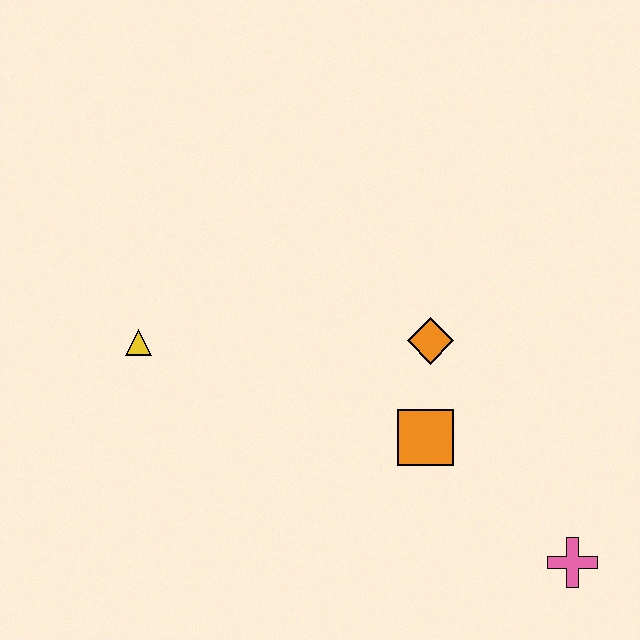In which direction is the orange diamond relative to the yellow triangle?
The orange diamond is to the right of the yellow triangle.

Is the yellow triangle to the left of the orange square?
Yes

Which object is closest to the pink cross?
The orange square is closest to the pink cross.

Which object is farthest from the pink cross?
The yellow triangle is farthest from the pink cross.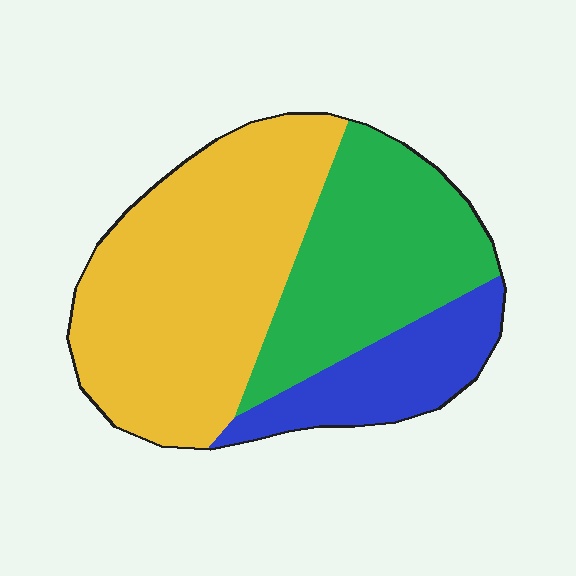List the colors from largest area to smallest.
From largest to smallest: yellow, green, blue.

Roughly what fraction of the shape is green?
Green takes up about one third (1/3) of the shape.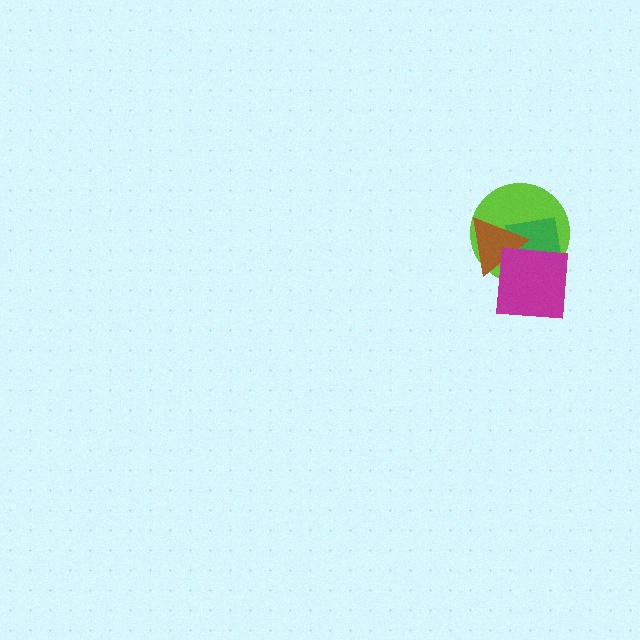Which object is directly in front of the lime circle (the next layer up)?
The green square is directly in front of the lime circle.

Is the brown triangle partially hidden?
Yes, it is partially covered by another shape.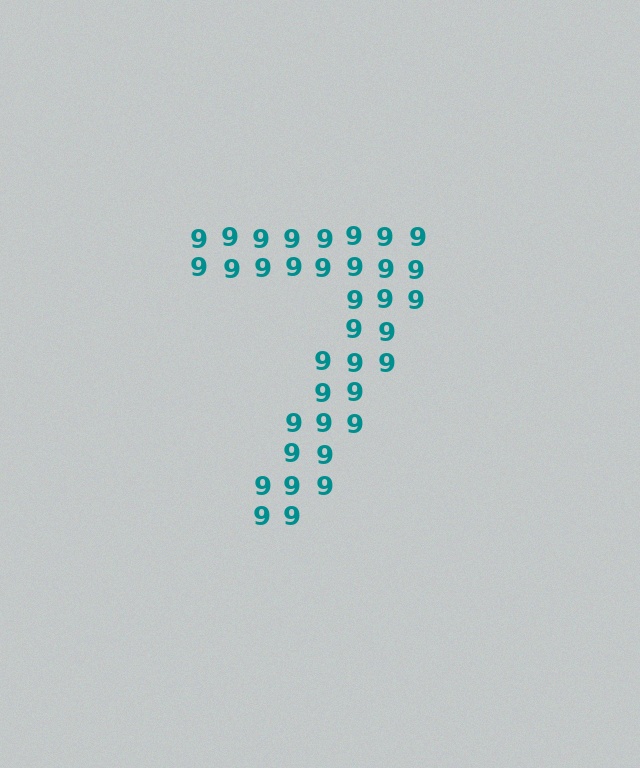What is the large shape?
The large shape is the digit 7.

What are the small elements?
The small elements are digit 9's.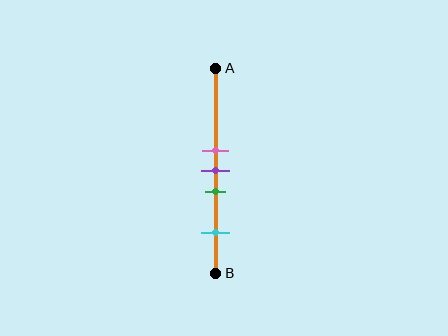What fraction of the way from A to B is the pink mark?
The pink mark is approximately 40% (0.4) of the way from A to B.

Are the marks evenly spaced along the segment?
No, the marks are not evenly spaced.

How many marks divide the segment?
There are 4 marks dividing the segment.